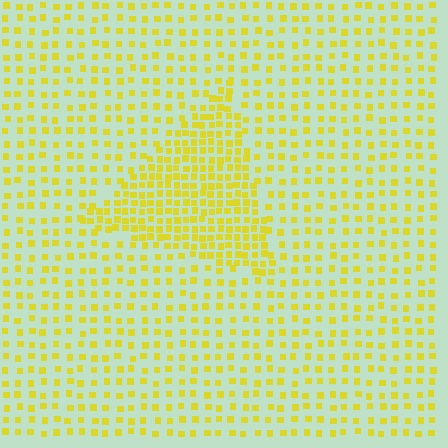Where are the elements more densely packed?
The elements are more densely packed inside the triangle boundary.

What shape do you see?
I see a triangle.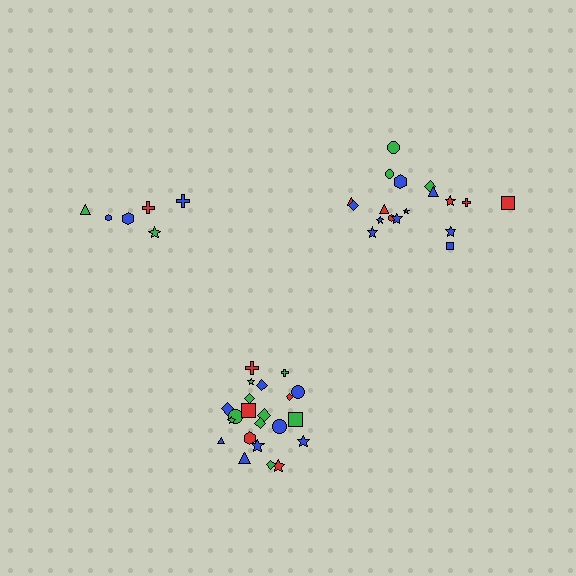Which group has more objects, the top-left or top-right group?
The top-right group.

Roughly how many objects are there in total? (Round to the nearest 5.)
Roughly 45 objects in total.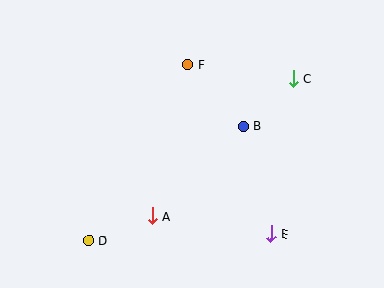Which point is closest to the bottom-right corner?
Point E is closest to the bottom-right corner.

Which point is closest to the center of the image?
Point B at (244, 126) is closest to the center.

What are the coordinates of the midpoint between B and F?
The midpoint between B and F is at (216, 95).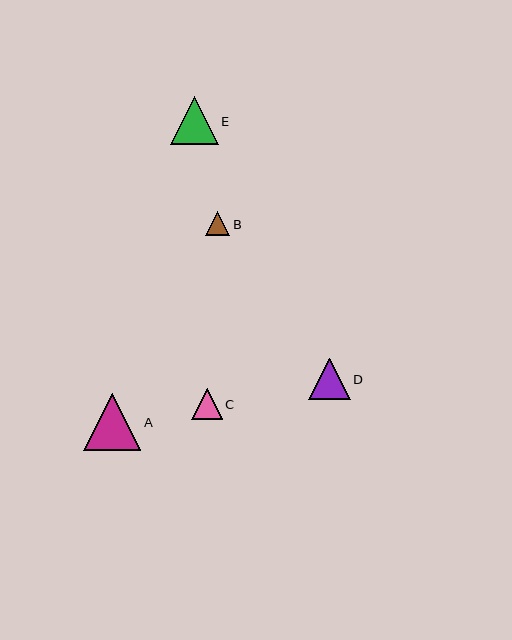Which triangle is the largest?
Triangle A is the largest with a size of approximately 57 pixels.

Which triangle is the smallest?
Triangle B is the smallest with a size of approximately 25 pixels.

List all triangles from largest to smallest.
From largest to smallest: A, E, D, C, B.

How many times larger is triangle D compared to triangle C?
Triangle D is approximately 1.4 times the size of triangle C.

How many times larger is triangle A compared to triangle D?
Triangle A is approximately 1.4 times the size of triangle D.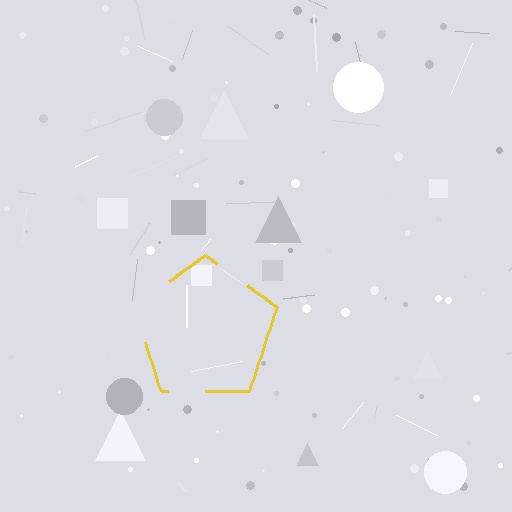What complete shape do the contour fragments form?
The contour fragments form a pentagon.